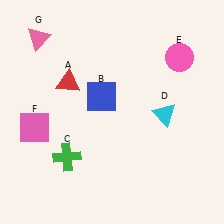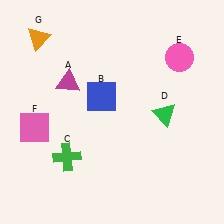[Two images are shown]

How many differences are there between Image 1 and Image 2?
There are 3 differences between the two images.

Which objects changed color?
A changed from red to magenta. D changed from cyan to green. G changed from pink to orange.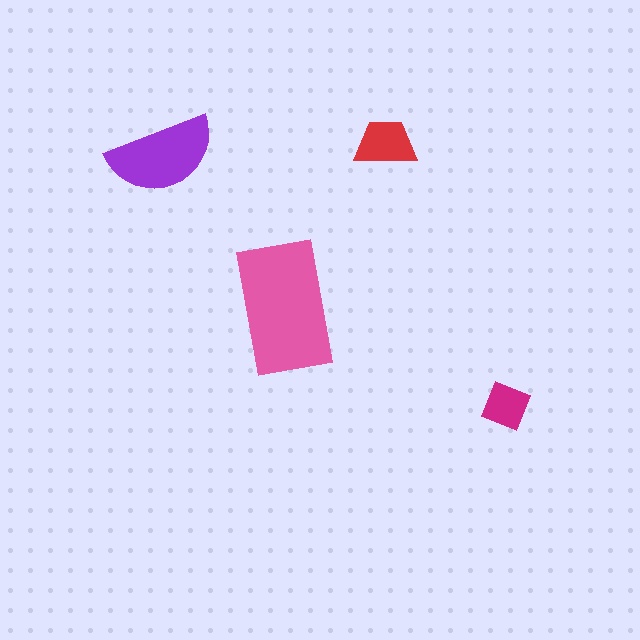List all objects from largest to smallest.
The pink rectangle, the purple semicircle, the red trapezoid, the magenta diamond.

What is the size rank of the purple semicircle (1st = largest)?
2nd.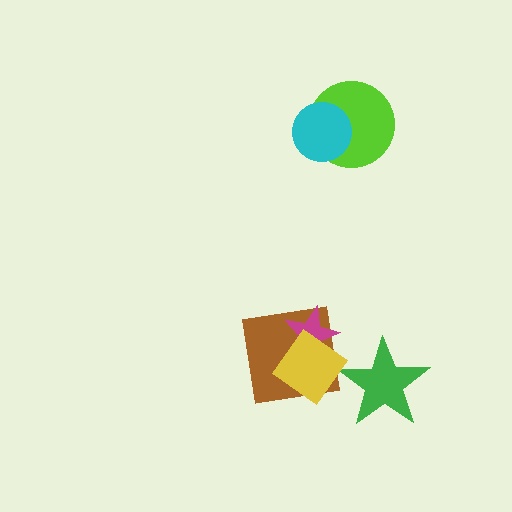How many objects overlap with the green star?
0 objects overlap with the green star.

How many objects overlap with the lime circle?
1 object overlaps with the lime circle.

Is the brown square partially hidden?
Yes, it is partially covered by another shape.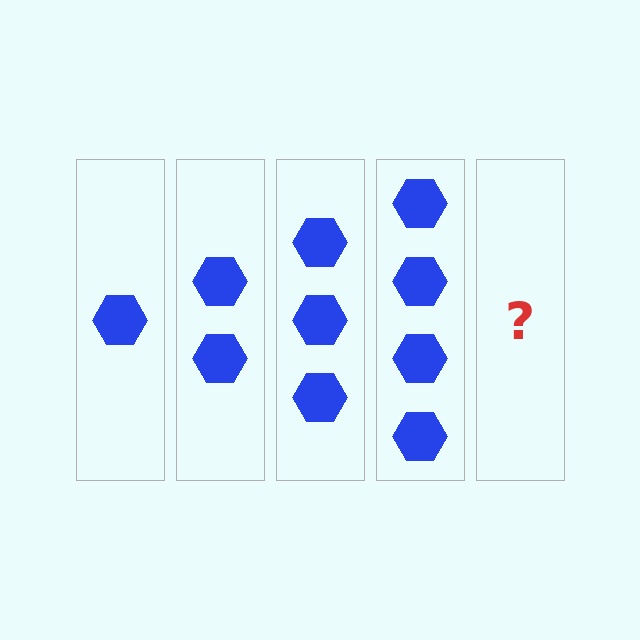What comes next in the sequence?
The next element should be 5 hexagons.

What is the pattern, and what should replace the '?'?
The pattern is that each step adds one more hexagon. The '?' should be 5 hexagons.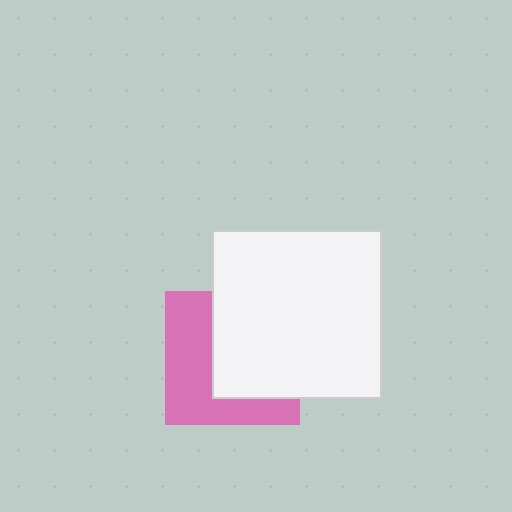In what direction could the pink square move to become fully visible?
The pink square could move left. That would shift it out from behind the white square entirely.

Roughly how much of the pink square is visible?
About half of it is visible (roughly 47%).